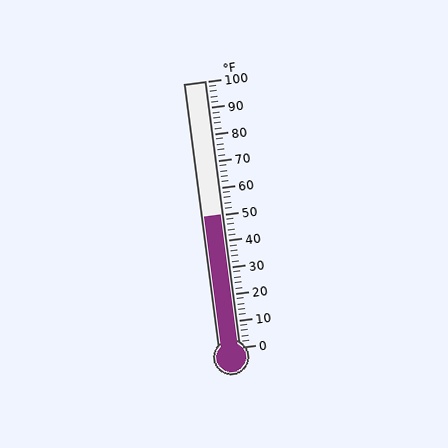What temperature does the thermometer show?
The thermometer shows approximately 50°F.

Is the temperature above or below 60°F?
The temperature is below 60°F.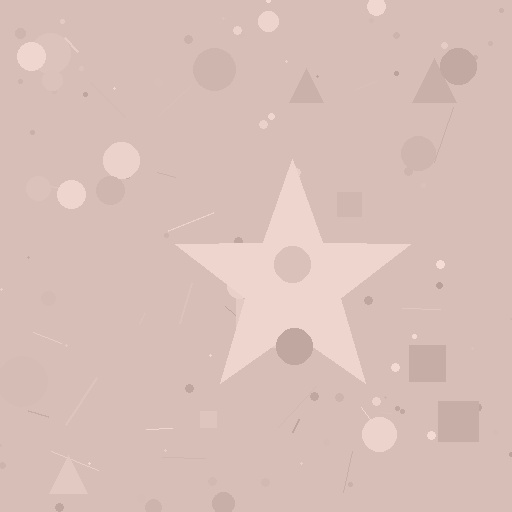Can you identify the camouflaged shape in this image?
The camouflaged shape is a star.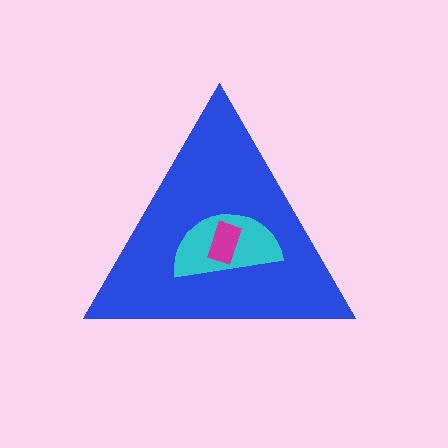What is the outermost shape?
The blue triangle.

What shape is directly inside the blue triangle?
The cyan semicircle.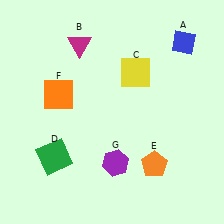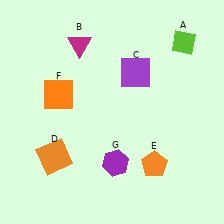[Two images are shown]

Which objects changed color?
A changed from blue to lime. C changed from yellow to purple. D changed from green to orange.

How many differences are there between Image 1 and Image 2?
There are 3 differences between the two images.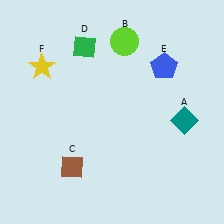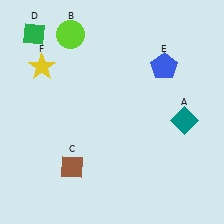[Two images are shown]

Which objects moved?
The objects that moved are: the lime circle (B), the green diamond (D).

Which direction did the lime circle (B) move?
The lime circle (B) moved left.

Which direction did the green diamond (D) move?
The green diamond (D) moved left.